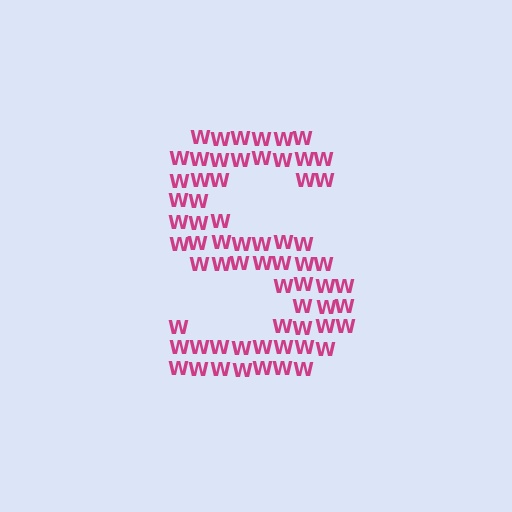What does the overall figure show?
The overall figure shows the letter S.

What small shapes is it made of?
It is made of small letter W's.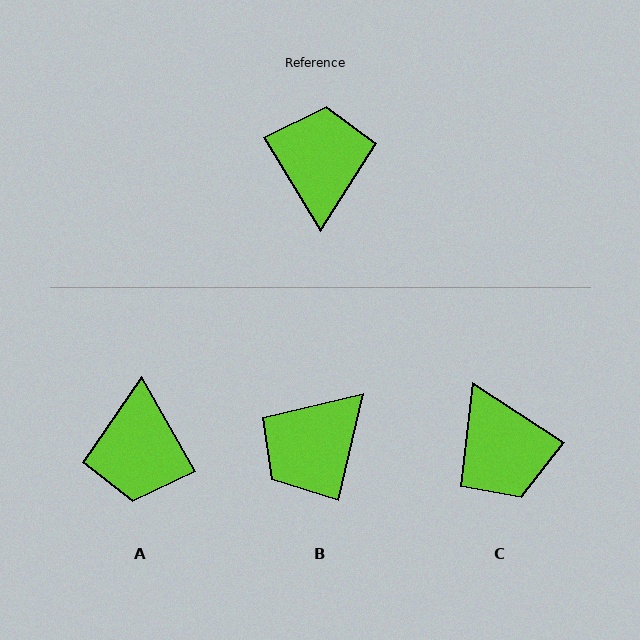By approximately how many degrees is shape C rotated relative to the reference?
Approximately 154 degrees clockwise.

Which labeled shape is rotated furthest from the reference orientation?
A, about 178 degrees away.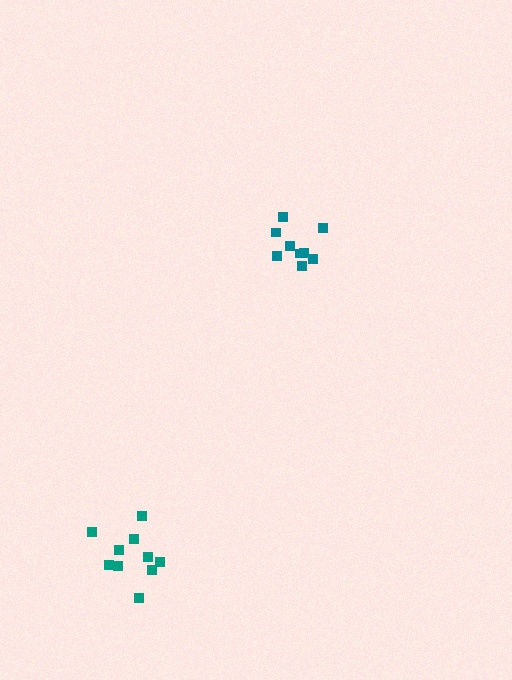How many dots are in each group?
Group 1: 9 dots, Group 2: 10 dots (19 total).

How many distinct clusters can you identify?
There are 2 distinct clusters.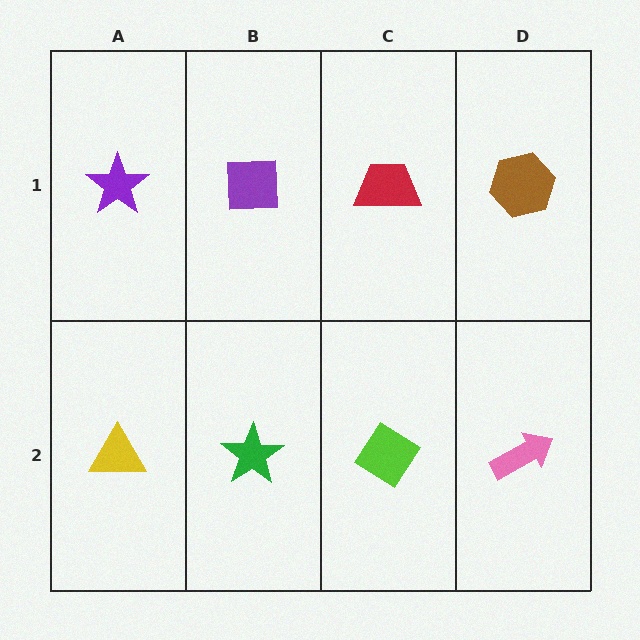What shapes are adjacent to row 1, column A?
A yellow triangle (row 2, column A), a purple square (row 1, column B).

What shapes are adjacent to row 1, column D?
A pink arrow (row 2, column D), a red trapezoid (row 1, column C).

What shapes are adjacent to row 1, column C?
A lime diamond (row 2, column C), a purple square (row 1, column B), a brown hexagon (row 1, column D).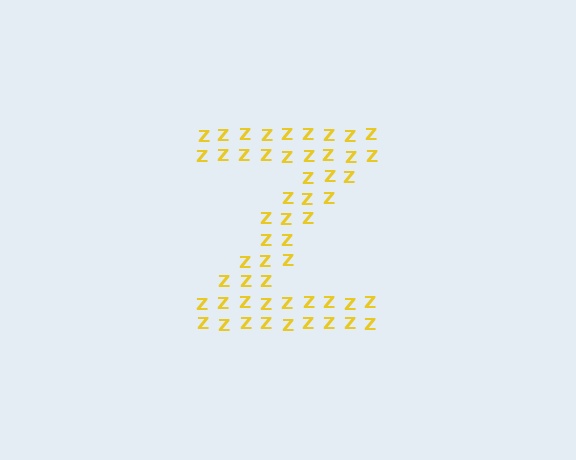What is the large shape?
The large shape is the letter Z.